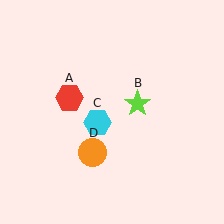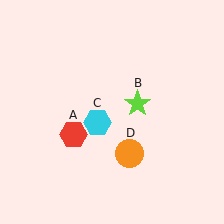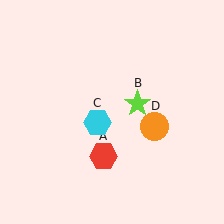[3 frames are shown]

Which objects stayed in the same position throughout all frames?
Lime star (object B) and cyan hexagon (object C) remained stationary.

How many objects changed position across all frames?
2 objects changed position: red hexagon (object A), orange circle (object D).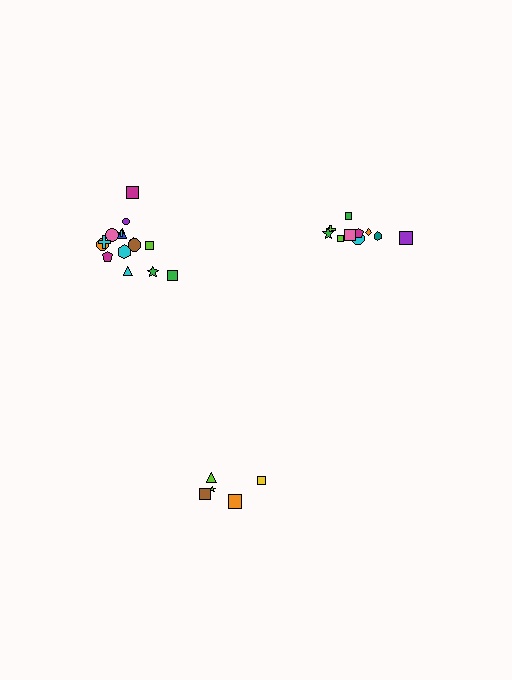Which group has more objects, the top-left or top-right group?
The top-left group.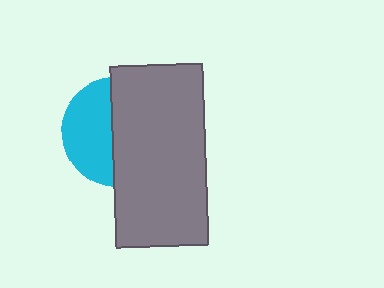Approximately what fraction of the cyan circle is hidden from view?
Roughly 56% of the cyan circle is hidden behind the gray rectangle.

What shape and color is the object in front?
The object in front is a gray rectangle.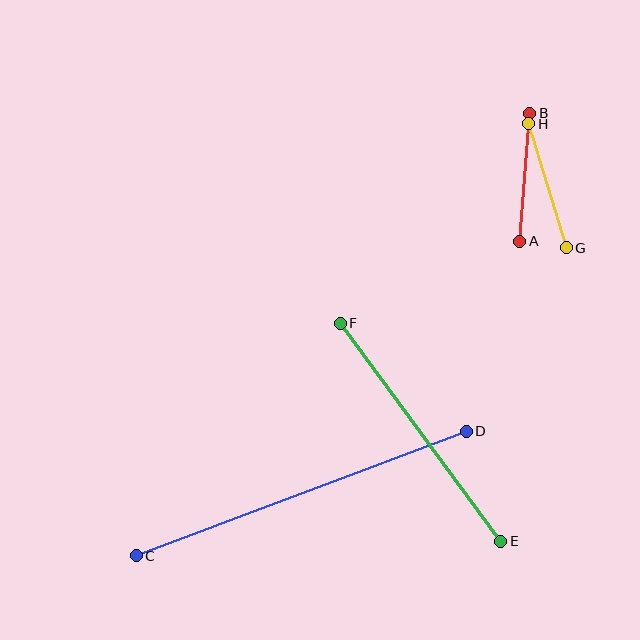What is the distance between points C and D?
The distance is approximately 352 pixels.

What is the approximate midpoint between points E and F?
The midpoint is at approximately (421, 432) pixels.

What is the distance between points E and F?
The distance is approximately 271 pixels.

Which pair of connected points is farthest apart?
Points C and D are farthest apart.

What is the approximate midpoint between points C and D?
The midpoint is at approximately (301, 494) pixels.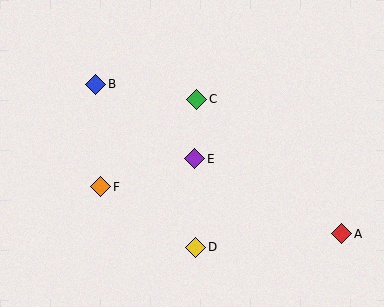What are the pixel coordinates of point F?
Point F is at (101, 187).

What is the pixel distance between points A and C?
The distance between A and C is 198 pixels.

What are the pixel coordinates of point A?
Point A is at (342, 234).